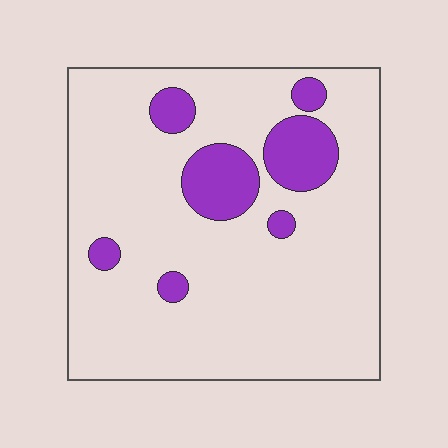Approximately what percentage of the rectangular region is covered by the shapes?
Approximately 15%.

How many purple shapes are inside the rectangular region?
7.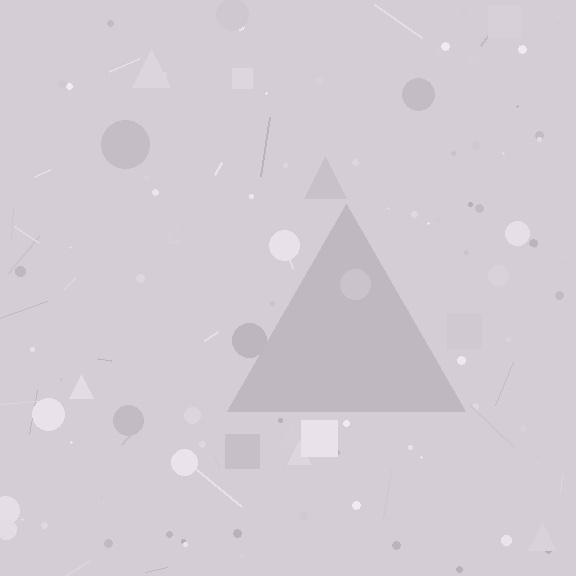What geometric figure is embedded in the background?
A triangle is embedded in the background.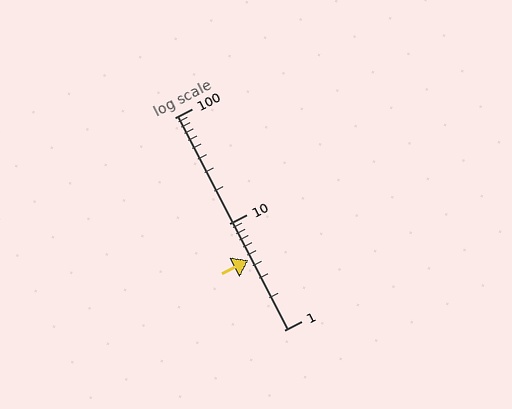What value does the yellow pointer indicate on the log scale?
The pointer indicates approximately 4.5.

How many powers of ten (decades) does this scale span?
The scale spans 2 decades, from 1 to 100.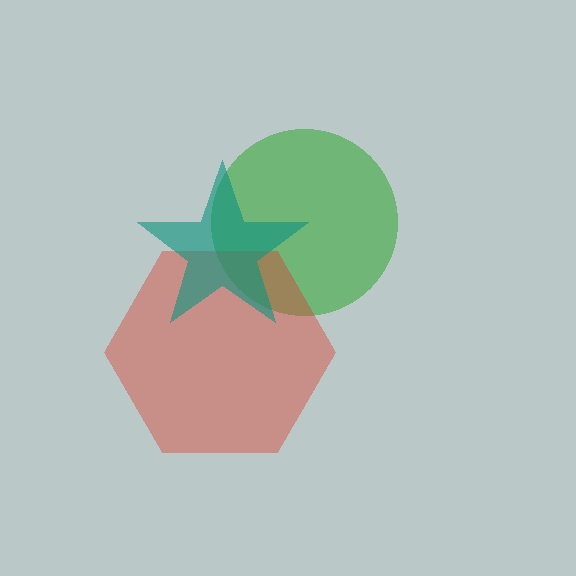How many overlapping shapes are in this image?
There are 3 overlapping shapes in the image.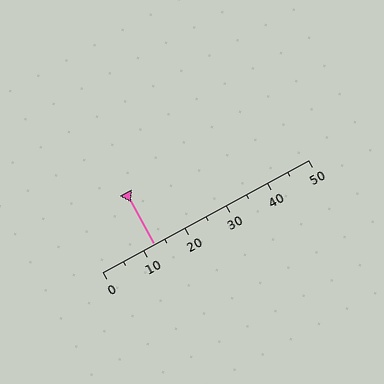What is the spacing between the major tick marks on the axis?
The major ticks are spaced 10 apart.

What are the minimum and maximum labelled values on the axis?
The axis runs from 0 to 50.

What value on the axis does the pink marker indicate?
The marker indicates approximately 12.5.